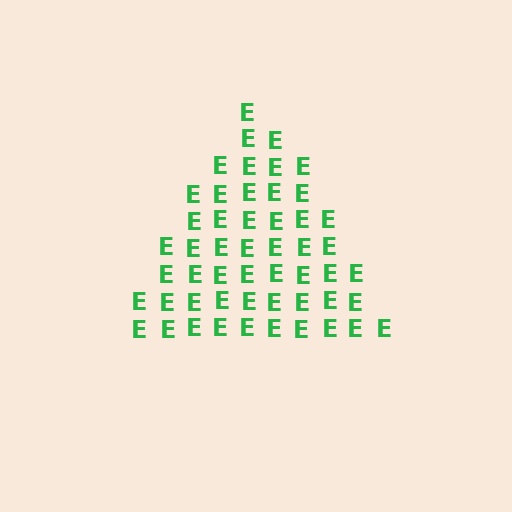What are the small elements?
The small elements are letter E's.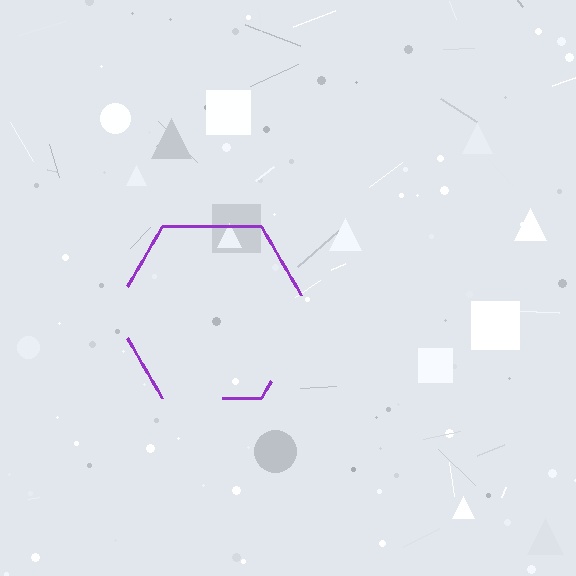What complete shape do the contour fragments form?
The contour fragments form a hexagon.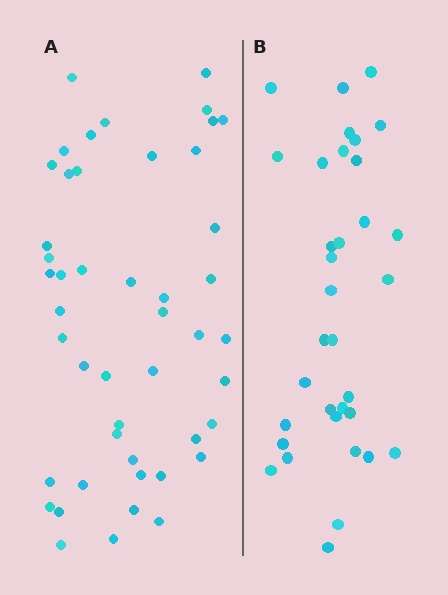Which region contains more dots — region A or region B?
Region A (the left region) has more dots.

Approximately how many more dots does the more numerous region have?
Region A has approximately 15 more dots than region B.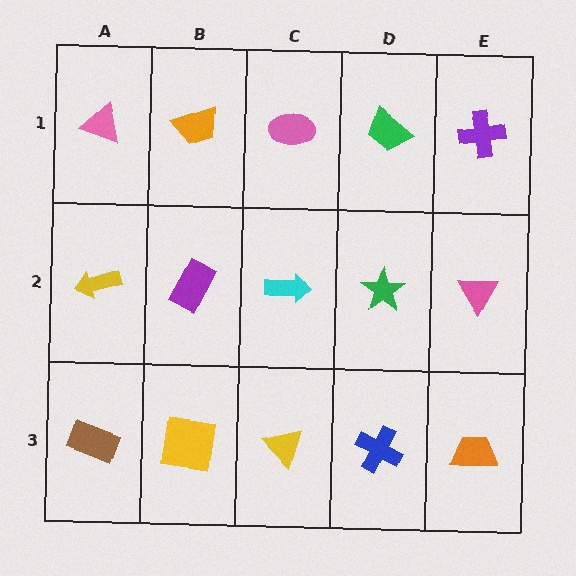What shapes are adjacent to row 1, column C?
A cyan arrow (row 2, column C), an orange trapezoid (row 1, column B), a green trapezoid (row 1, column D).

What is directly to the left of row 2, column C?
A purple rectangle.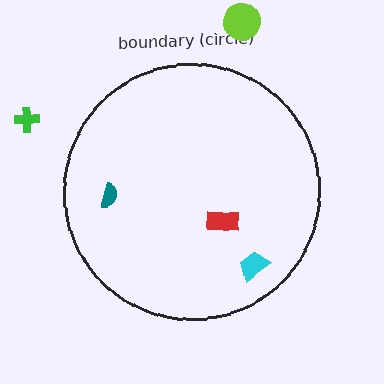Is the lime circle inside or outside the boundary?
Outside.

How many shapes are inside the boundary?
3 inside, 2 outside.